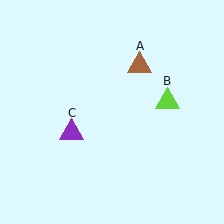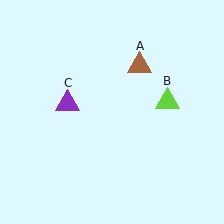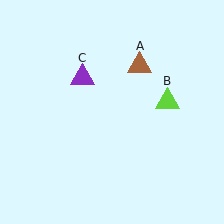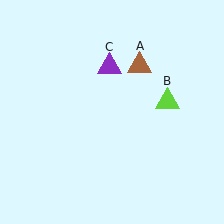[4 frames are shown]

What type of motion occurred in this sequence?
The purple triangle (object C) rotated clockwise around the center of the scene.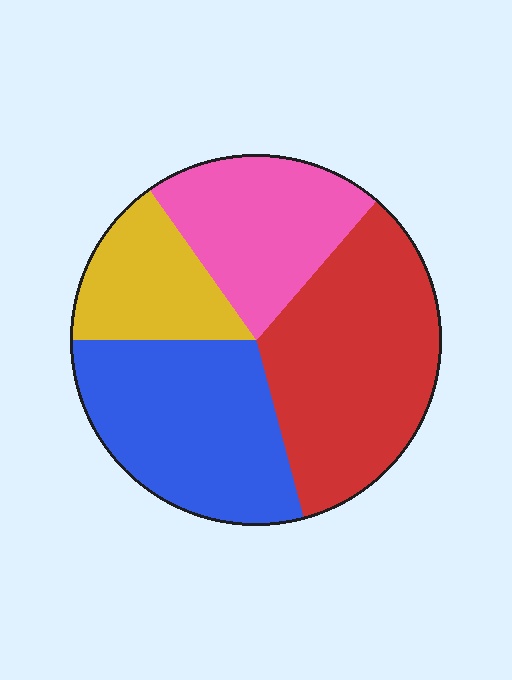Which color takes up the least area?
Yellow, at roughly 15%.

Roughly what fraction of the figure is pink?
Pink covers about 20% of the figure.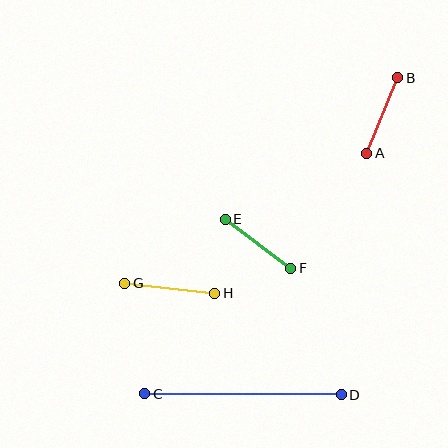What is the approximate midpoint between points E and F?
The midpoint is at approximately (258, 244) pixels.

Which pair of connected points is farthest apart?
Points C and D are farthest apart.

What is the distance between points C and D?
The distance is approximately 197 pixels.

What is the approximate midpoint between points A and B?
The midpoint is at approximately (382, 115) pixels.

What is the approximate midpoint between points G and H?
The midpoint is at approximately (170, 288) pixels.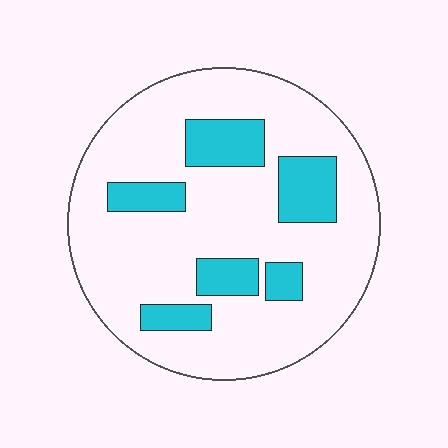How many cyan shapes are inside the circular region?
6.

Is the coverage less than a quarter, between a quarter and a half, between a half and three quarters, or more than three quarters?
Less than a quarter.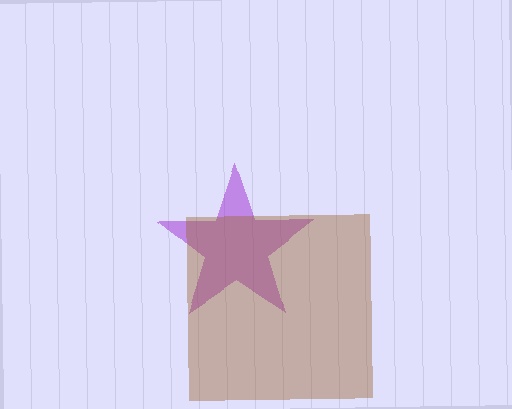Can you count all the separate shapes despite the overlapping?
Yes, there are 2 separate shapes.